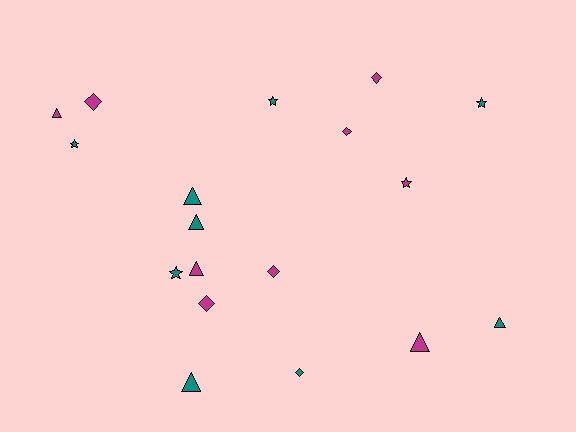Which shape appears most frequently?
Triangle, with 7 objects.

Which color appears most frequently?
Teal, with 9 objects.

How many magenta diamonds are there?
There are 5 magenta diamonds.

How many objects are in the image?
There are 18 objects.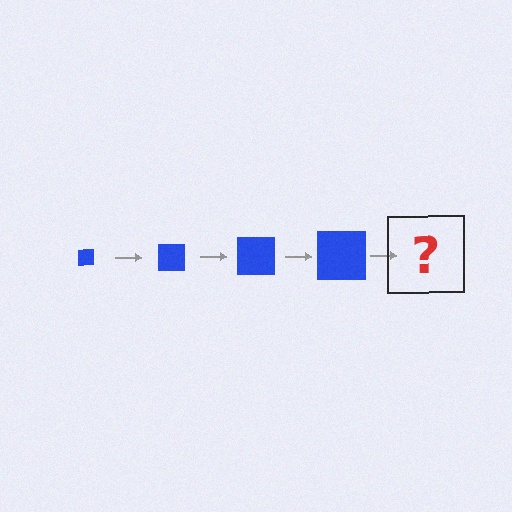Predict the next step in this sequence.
The next step is a blue square, larger than the previous one.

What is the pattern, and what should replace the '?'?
The pattern is that the square gets progressively larger each step. The '?' should be a blue square, larger than the previous one.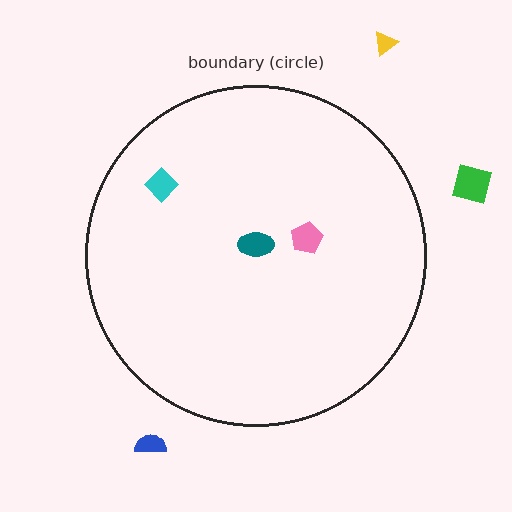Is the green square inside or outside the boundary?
Outside.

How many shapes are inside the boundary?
3 inside, 3 outside.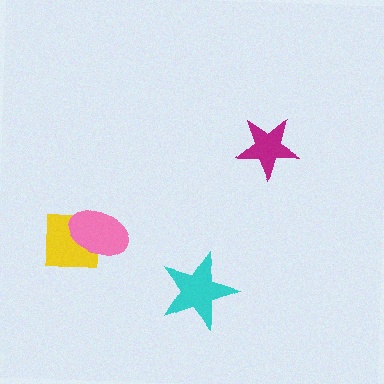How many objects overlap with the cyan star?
0 objects overlap with the cyan star.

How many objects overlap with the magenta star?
0 objects overlap with the magenta star.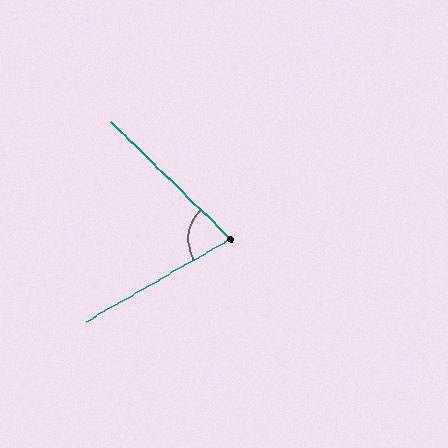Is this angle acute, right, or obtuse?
It is acute.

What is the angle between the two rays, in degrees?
Approximately 74 degrees.